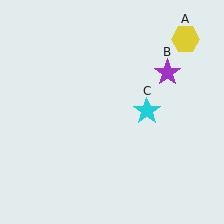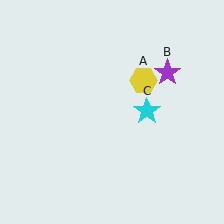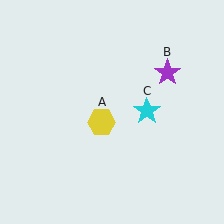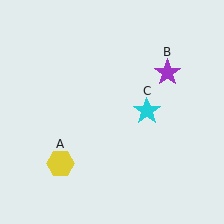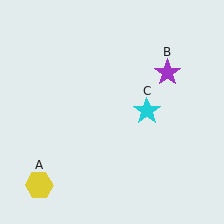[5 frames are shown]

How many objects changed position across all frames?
1 object changed position: yellow hexagon (object A).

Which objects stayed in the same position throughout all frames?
Purple star (object B) and cyan star (object C) remained stationary.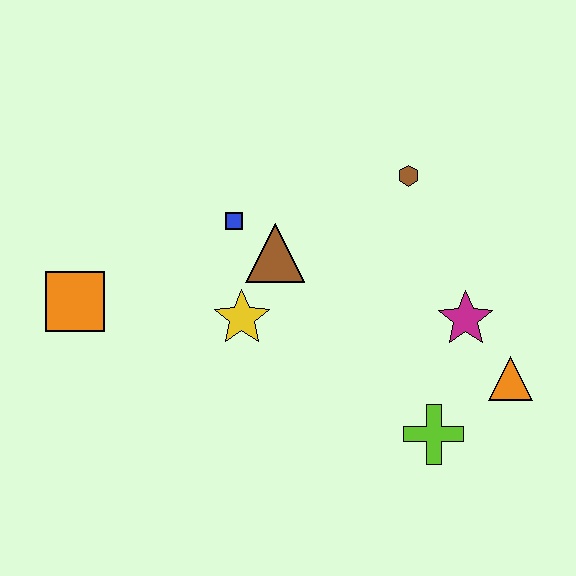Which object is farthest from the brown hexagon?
The orange square is farthest from the brown hexagon.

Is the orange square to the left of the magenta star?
Yes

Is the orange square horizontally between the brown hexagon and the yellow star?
No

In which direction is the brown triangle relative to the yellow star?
The brown triangle is above the yellow star.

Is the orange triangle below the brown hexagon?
Yes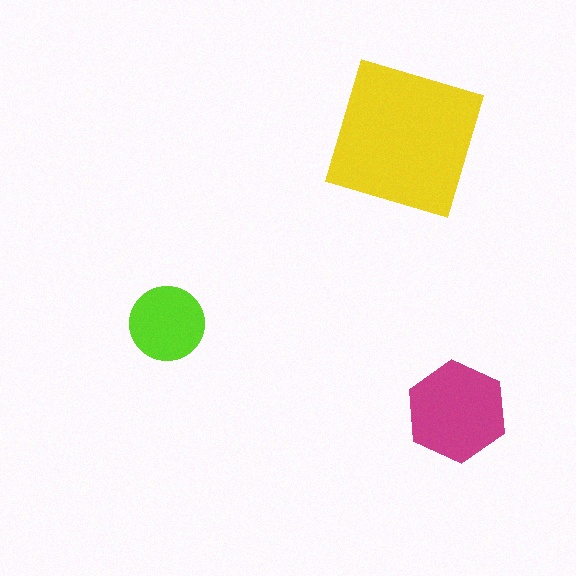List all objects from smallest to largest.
The lime circle, the magenta hexagon, the yellow square.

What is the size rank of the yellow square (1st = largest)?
1st.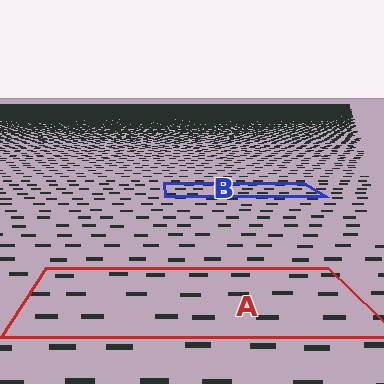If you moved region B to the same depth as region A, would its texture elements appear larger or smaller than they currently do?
They would appear larger. At a closer depth, the same texture elements are projected at a bigger on-screen size.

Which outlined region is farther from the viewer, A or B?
Region B is farther from the viewer — the texture elements inside it appear smaller and more densely packed.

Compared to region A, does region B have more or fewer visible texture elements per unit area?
Region B has more texture elements per unit area — they are packed more densely because it is farther away.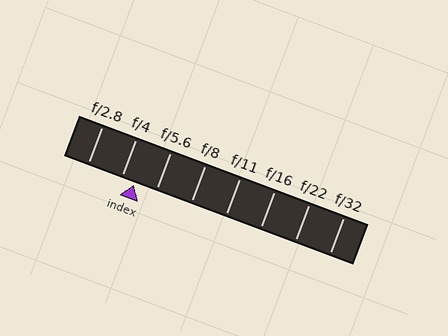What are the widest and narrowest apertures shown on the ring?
The widest aperture shown is f/2.8 and the narrowest is f/32.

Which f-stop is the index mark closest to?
The index mark is closest to f/4.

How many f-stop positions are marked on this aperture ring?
There are 8 f-stop positions marked.